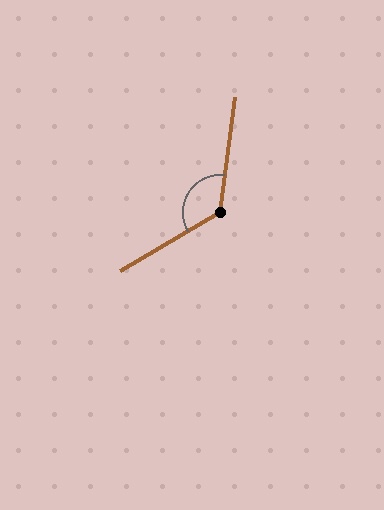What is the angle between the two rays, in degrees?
Approximately 128 degrees.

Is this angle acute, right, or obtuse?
It is obtuse.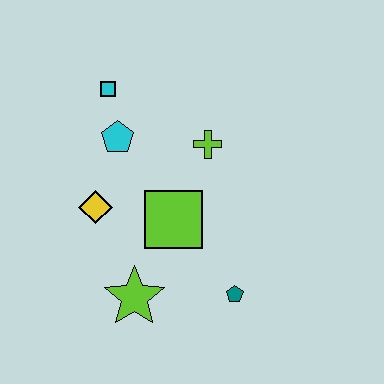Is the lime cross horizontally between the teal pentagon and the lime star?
Yes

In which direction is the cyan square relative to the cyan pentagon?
The cyan square is above the cyan pentagon.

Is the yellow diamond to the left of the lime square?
Yes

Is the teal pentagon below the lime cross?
Yes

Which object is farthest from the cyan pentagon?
The teal pentagon is farthest from the cyan pentagon.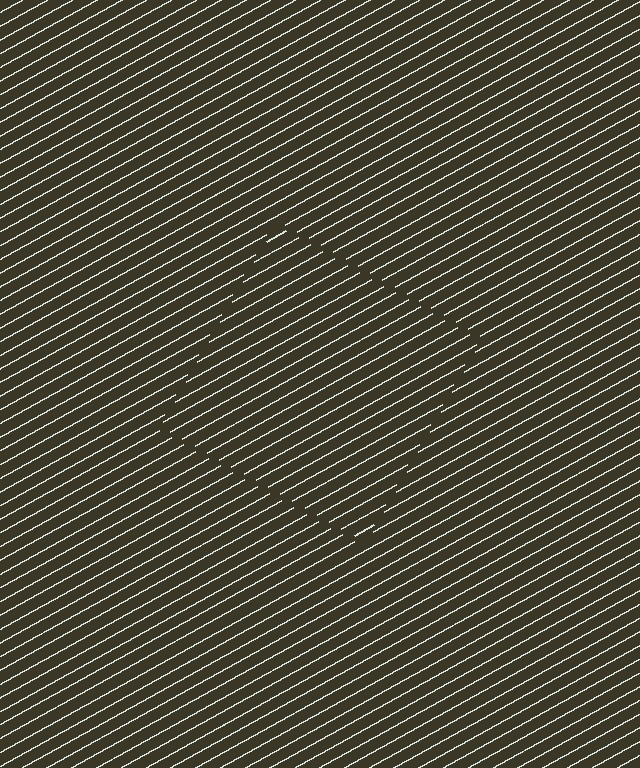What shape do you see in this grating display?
An illusory square. The interior of the shape contains the same grating, shifted by half a period — the contour is defined by the phase discontinuity where line-ends from the inner and outer gratings abut.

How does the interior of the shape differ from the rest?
The interior of the shape contains the same grating, shifted by half a period — the contour is defined by the phase discontinuity where line-ends from the inner and outer gratings abut.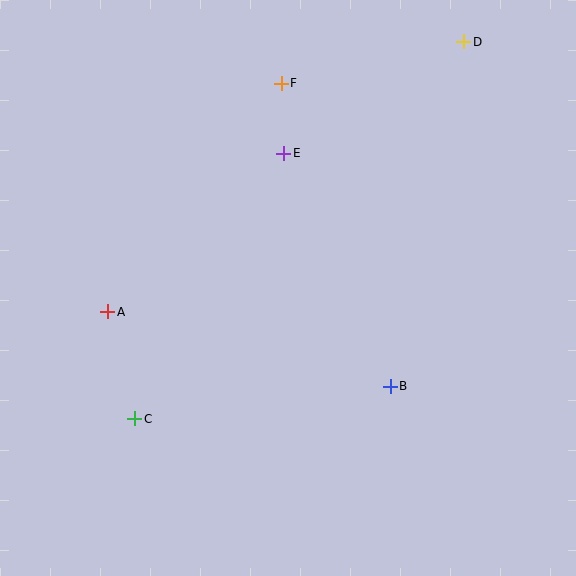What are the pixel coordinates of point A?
Point A is at (107, 312).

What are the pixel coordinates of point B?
Point B is at (390, 386).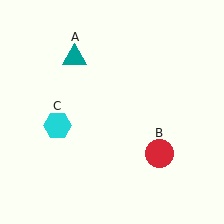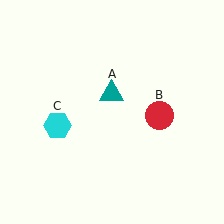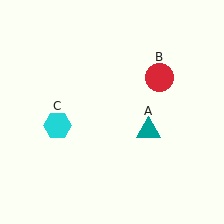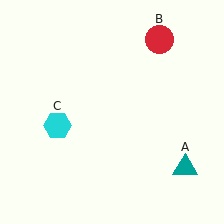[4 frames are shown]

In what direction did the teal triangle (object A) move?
The teal triangle (object A) moved down and to the right.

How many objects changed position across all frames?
2 objects changed position: teal triangle (object A), red circle (object B).